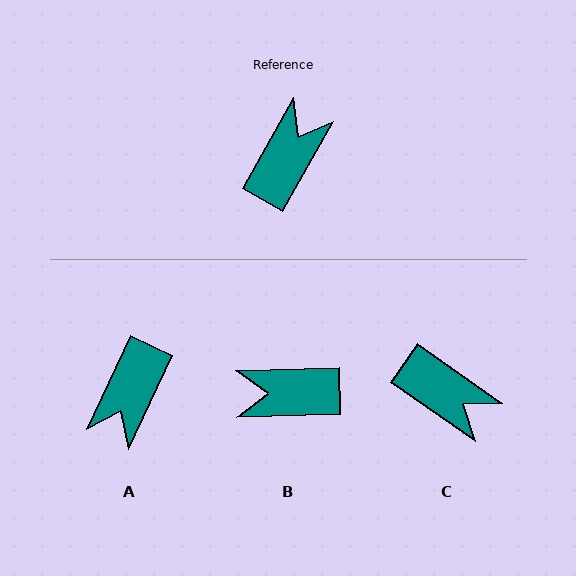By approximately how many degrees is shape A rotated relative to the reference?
Approximately 176 degrees clockwise.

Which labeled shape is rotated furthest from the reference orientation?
A, about 176 degrees away.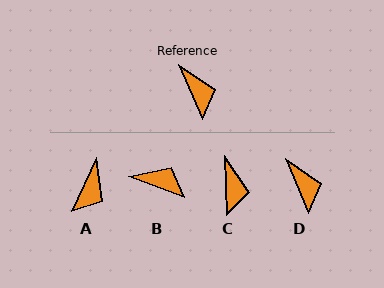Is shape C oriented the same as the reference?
No, it is off by about 21 degrees.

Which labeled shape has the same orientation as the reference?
D.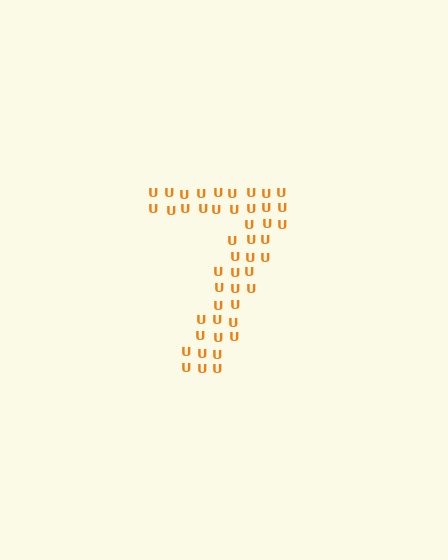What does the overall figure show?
The overall figure shows the digit 7.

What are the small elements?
The small elements are letter U's.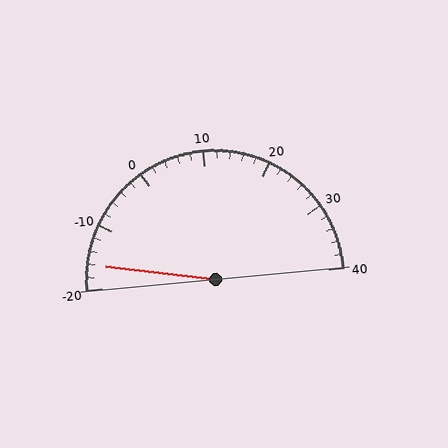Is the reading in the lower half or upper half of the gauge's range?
The reading is in the lower half of the range (-20 to 40).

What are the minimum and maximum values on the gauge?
The gauge ranges from -20 to 40.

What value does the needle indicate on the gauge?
The needle indicates approximately -16.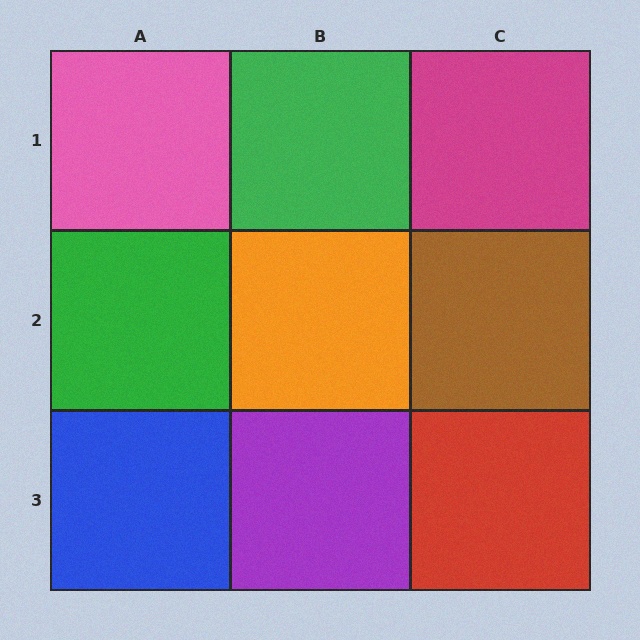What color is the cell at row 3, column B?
Purple.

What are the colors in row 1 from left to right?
Pink, green, magenta.